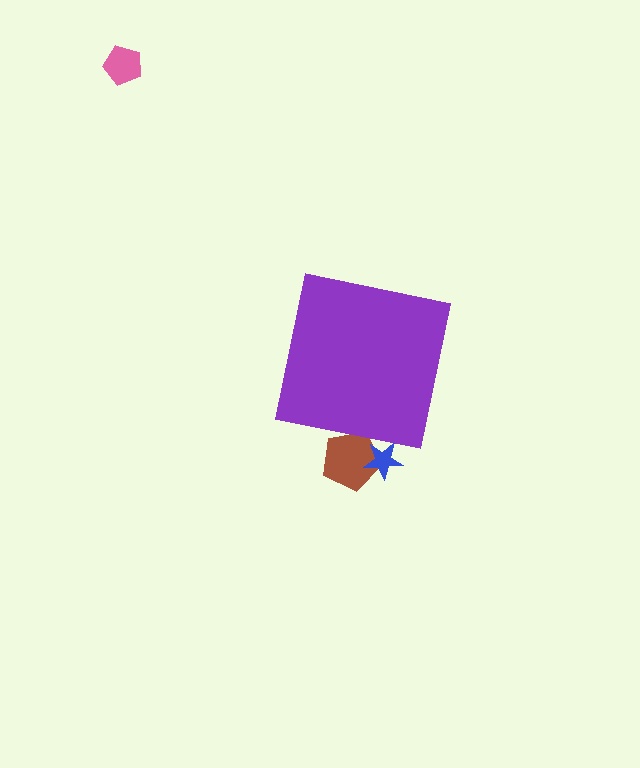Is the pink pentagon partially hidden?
No, the pink pentagon is fully visible.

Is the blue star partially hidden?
Yes, the blue star is partially hidden behind the purple square.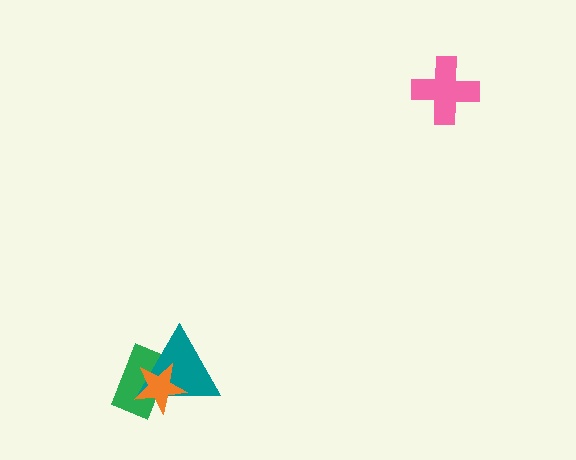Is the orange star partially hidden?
No, no other shape covers it.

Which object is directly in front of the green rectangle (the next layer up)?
The teal triangle is directly in front of the green rectangle.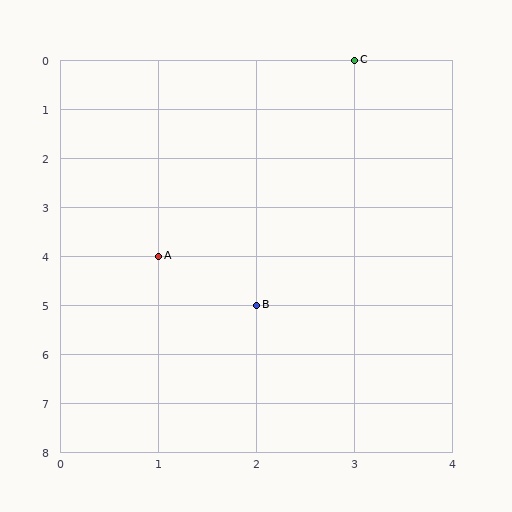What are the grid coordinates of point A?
Point A is at grid coordinates (1, 4).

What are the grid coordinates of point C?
Point C is at grid coordinates (3, 0).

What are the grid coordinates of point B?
Point B is at grid coordinates (2, 5).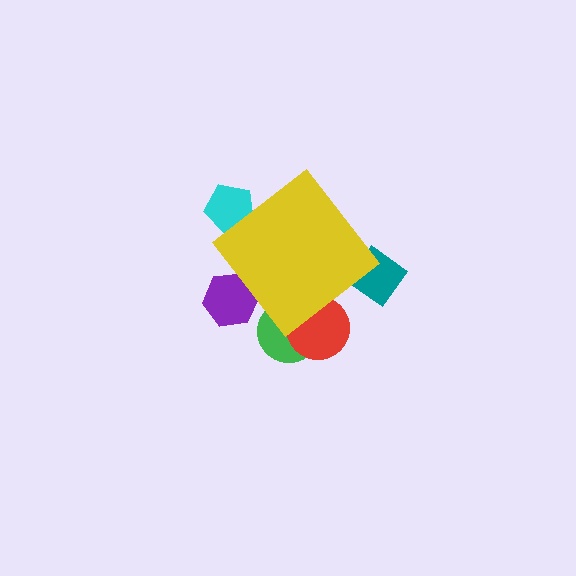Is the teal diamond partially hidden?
Yes, the teal diamond is partially hidden behind the yellow diamond.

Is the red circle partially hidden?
Yes, the red circle is partially hidden behind the yellow diamond.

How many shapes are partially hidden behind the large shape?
5 shapes are partially hidden.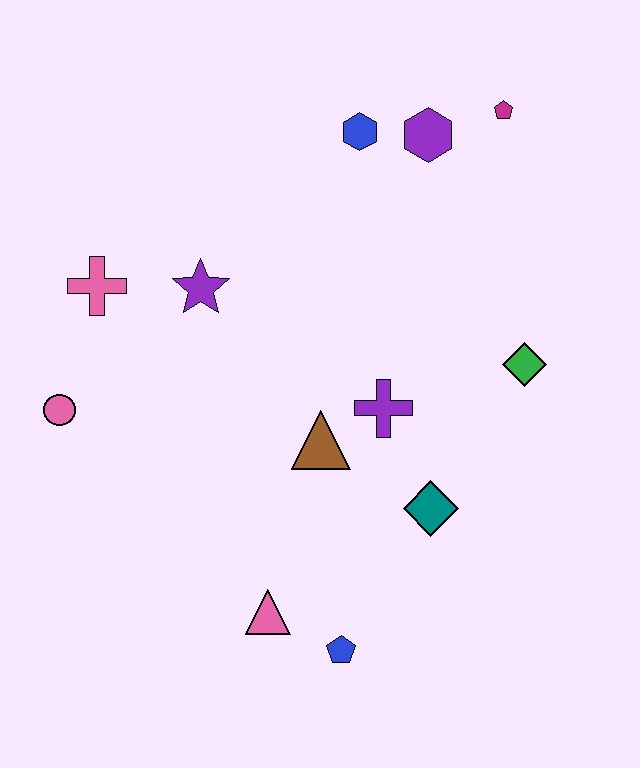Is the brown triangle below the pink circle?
Yes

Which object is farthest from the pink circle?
The magenta pentagon is farthest from the pink circle.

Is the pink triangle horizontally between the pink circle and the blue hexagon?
Yes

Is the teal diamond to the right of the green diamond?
No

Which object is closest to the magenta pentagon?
The purple hexagon is closest to the magenta pentagon.